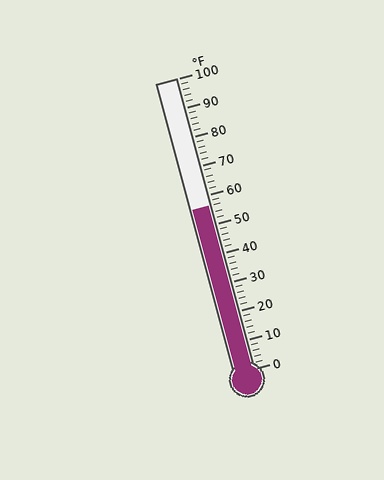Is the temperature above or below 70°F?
The temperature is below 70°F.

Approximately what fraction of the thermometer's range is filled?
The thermometer is filled to approximately 55% of its range.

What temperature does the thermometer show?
The thermometer shows approximately 56°F.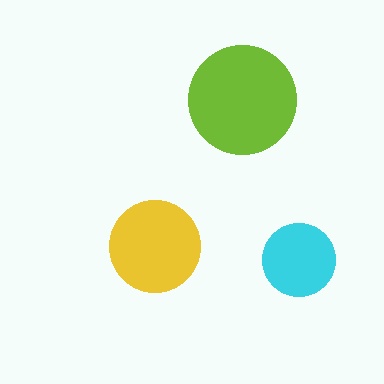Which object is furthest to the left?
The yellow circle is leftmost.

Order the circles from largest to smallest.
the lime one, the yellow one, the cyan one.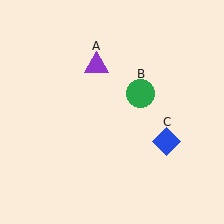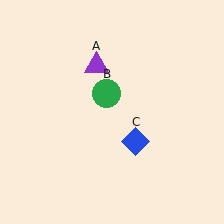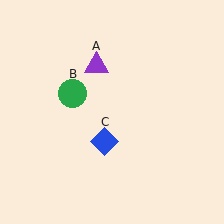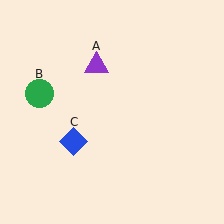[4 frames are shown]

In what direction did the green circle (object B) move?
The green circle (object B) moved left.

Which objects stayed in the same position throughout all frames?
Purple triangle (object A) remained stationary.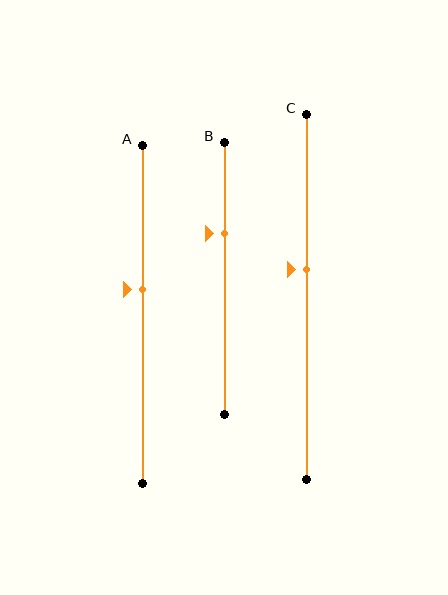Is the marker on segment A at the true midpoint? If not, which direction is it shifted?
No, the marker on segment A is shifted upward by about 7% of the segment length.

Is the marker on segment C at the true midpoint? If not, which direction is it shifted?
No, the marker on segment C is shifted upward by about 8% of the segment length.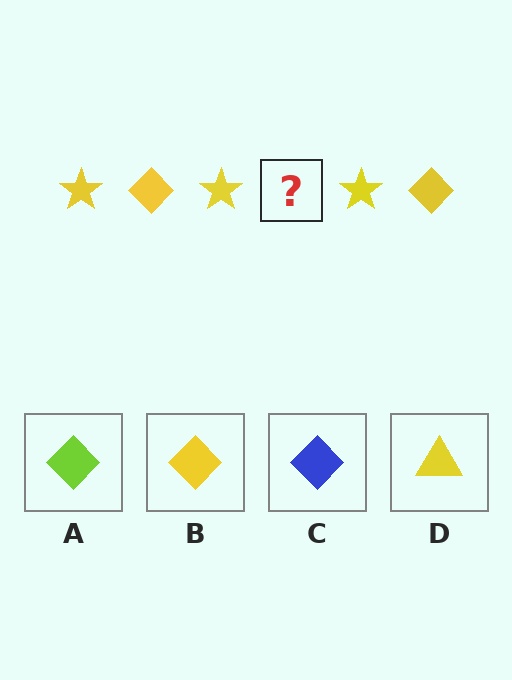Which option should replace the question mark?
Option B.